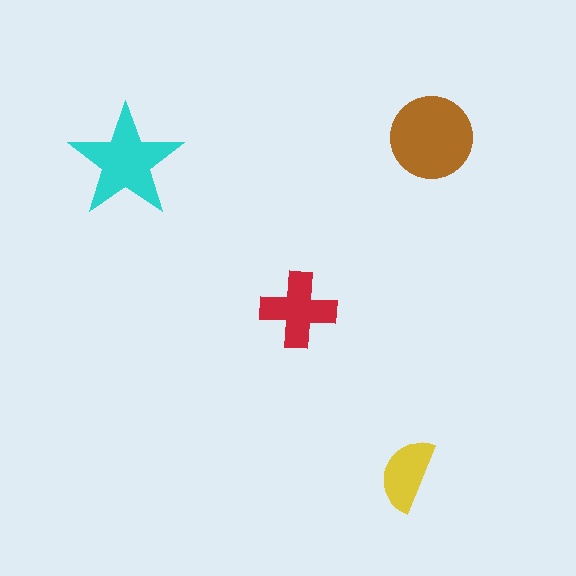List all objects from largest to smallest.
The brown circle, the cyan star, the red cross, the yellow semicircle.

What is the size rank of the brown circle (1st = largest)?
1st.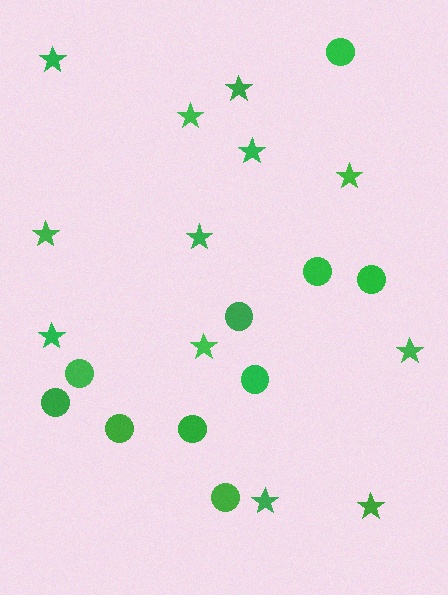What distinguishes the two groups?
There are 2 groups: one group of circles (10) and one group of stars (12).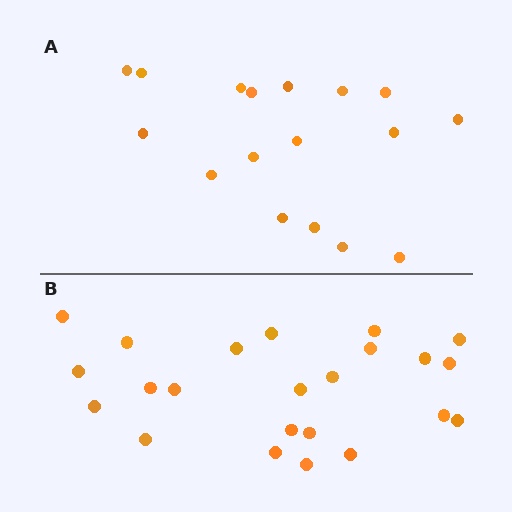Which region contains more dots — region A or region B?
Region B (the bottom region) has more dots.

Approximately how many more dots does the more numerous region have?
Region B has about 6 more dots than region A.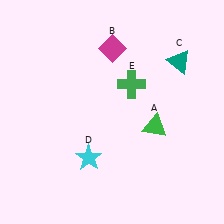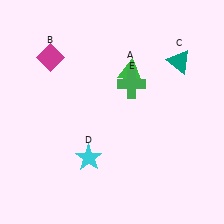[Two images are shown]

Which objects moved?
The objects that moved are: the green triangle (A), the magenta diamond (B).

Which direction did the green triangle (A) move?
The green triangle (A) moved up.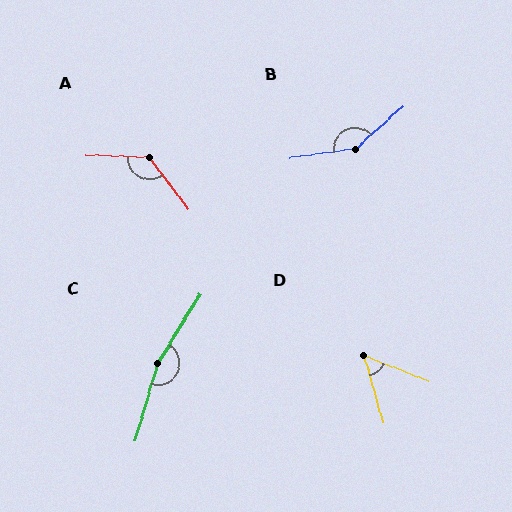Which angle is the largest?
C, at approximately 165 degrees.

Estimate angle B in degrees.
Approximately 146 degrees.